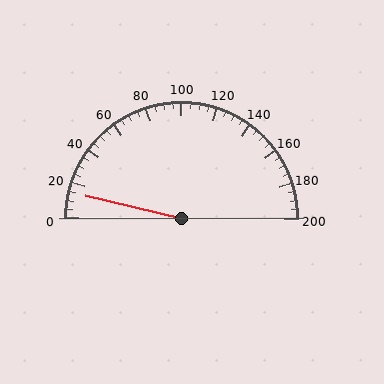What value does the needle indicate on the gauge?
The needle indicates approximately 15.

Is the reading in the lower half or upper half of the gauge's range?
The reading is in the lower half of the range (0 to 200).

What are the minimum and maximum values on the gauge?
The gauge ranges from 0 to 200.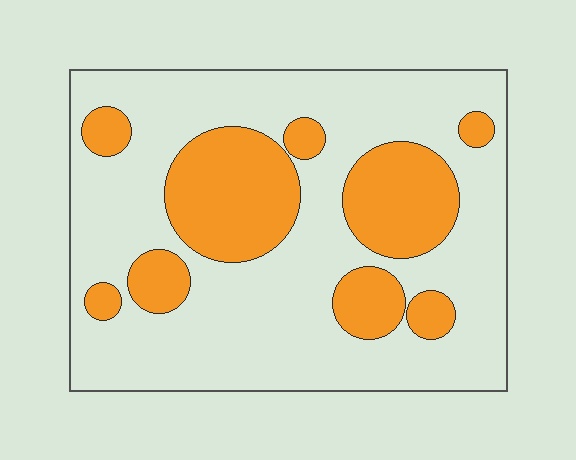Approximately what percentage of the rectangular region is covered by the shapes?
Approximately 30%.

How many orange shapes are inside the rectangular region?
9.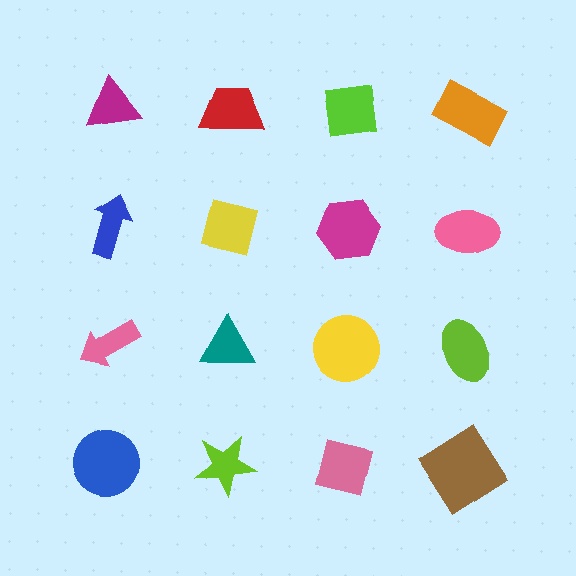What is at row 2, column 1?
A blue arrow.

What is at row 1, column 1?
A magenta triangle.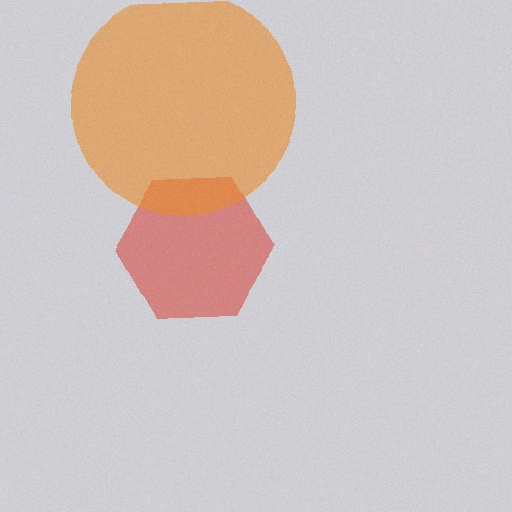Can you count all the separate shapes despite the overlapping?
Yes, there are 2 separate shapes.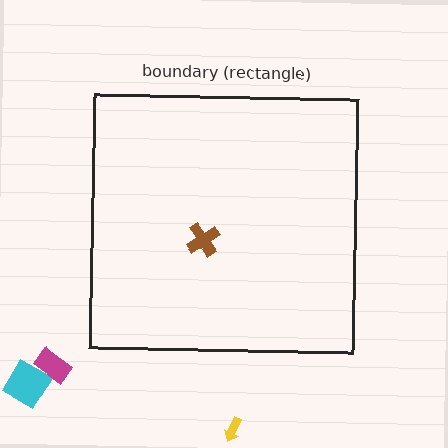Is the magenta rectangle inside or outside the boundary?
Outside.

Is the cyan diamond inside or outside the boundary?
Outside.